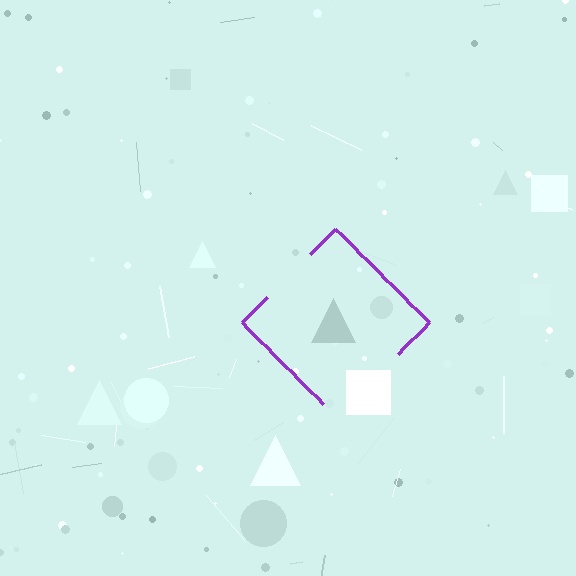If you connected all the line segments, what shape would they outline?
They would outline a diamond.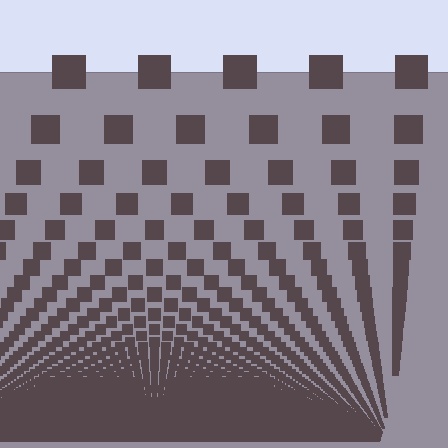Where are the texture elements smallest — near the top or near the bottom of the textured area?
Near the bottom.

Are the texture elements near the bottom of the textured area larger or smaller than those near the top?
Smaller. The gradient is inverted — elements near the bottom are smaller and denser.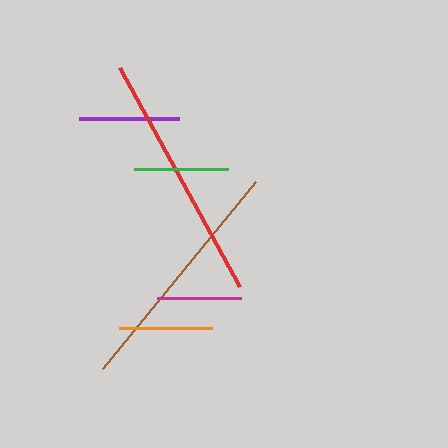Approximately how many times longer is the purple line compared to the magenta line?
The purple line is approximately 1.2 times the length of the magenta line.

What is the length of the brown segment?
The brown segment is approximately 241 pixels long.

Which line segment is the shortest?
The magenta line is the shortest at approximately 84 pixels.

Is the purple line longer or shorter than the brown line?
The brown line is longer than the purple line.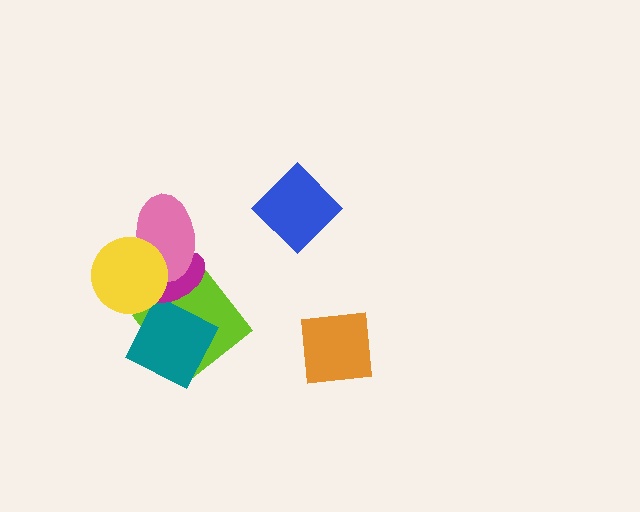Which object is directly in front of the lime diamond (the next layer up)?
The teal diamond is directly in front of the lime diamond.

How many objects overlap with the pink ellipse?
2 objects overlap with the pink ellipse.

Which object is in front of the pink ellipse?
The yellow circle is in front of the pink ellipse.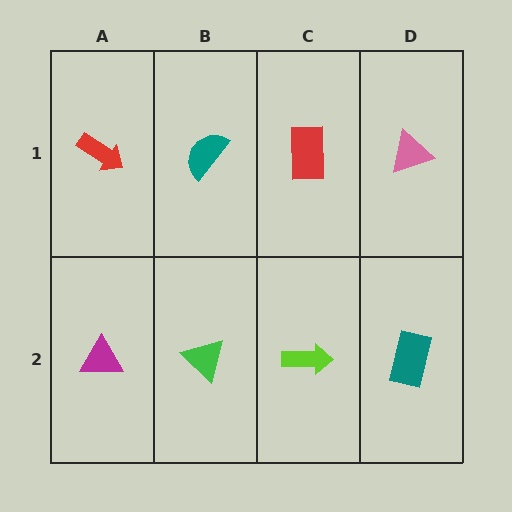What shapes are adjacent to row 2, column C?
A red rectangle (row 1, column C), a green triangle (row 2, column B), a teal rectangle (row 2, column D).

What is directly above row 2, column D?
A pink triangle.